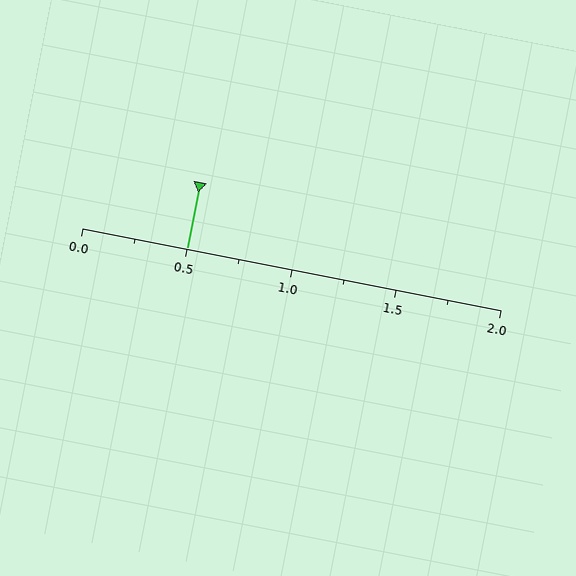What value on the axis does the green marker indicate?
The marker indicates approximately 0.5.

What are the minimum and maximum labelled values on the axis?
The axis runs from 0.0 to 2.0.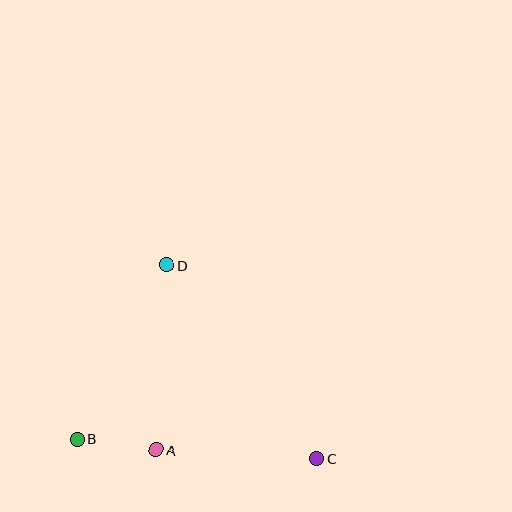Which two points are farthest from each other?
Points C and D are farthest from each other.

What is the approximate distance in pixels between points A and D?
The distance between A and D is approximately 185 pixels.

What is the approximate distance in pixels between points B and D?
The distance between B and D is approximately 196 pixels.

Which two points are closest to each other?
Points A and B are closest to each other.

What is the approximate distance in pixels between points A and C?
The distance between A and C is approximately 161 pixels.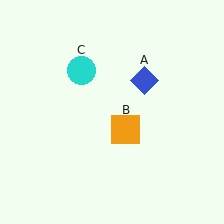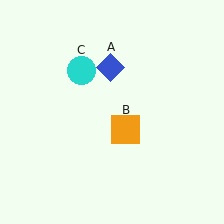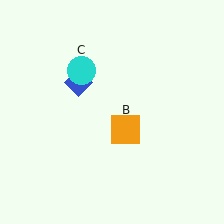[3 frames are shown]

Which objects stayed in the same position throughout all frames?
Orange square (object B) and cyan circle (object C) remained stationary.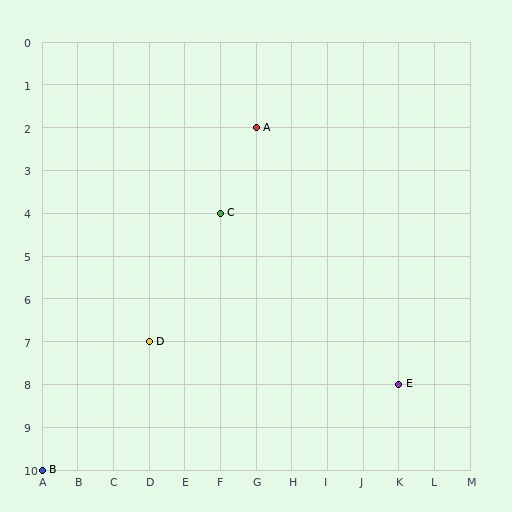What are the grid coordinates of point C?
Point C is at grid coordinates (F, 4).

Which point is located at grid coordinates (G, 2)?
Point A is at (G, 2).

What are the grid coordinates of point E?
Point E is at grid coordinates (K, 8).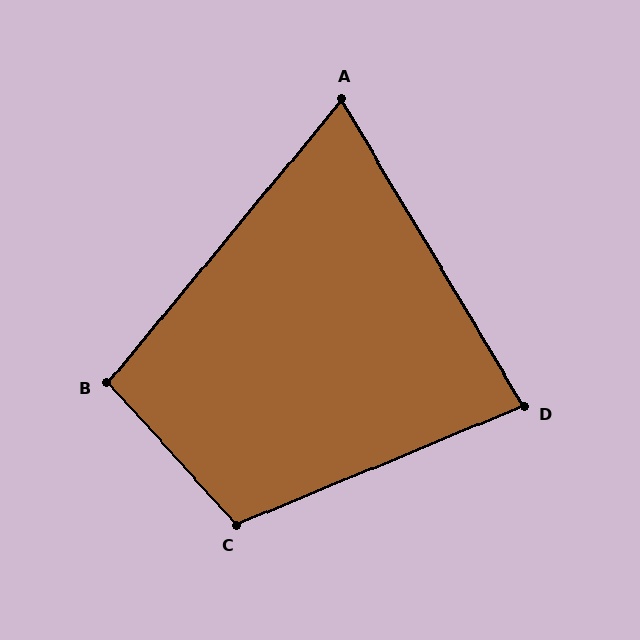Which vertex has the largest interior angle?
C, at approximately 110 degrees.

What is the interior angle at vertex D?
Approximately 82 degrees (acute).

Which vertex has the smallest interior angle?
A, at approximately 70 degrees.